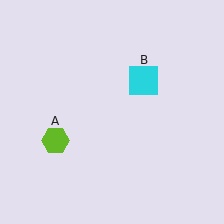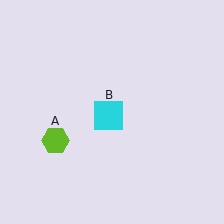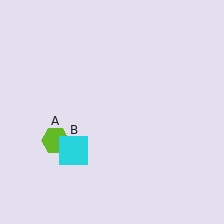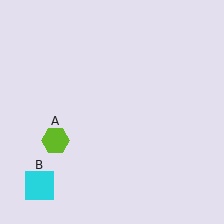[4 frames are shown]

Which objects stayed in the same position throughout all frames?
Lime hexagon (object A) remained stationary.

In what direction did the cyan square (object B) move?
The cyan square (object B) moved down and to the left.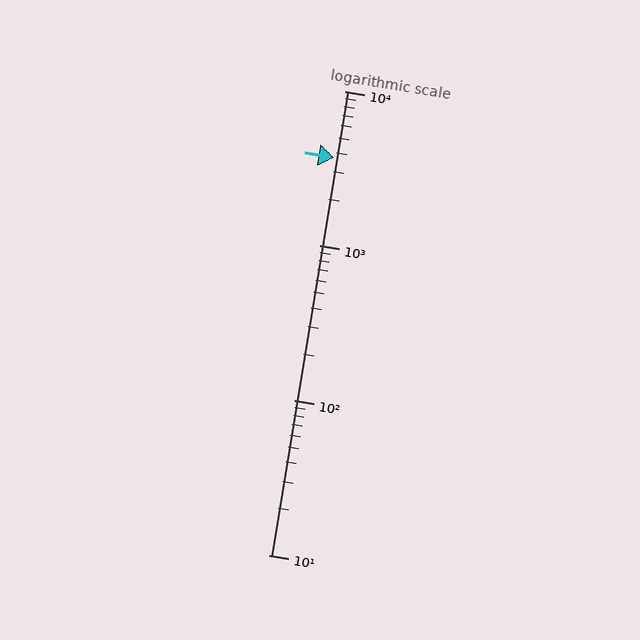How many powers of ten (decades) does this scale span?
The scale spans 3 decades, from 10 to 10000.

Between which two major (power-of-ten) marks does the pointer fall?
The pointer is between 1000 and 10000.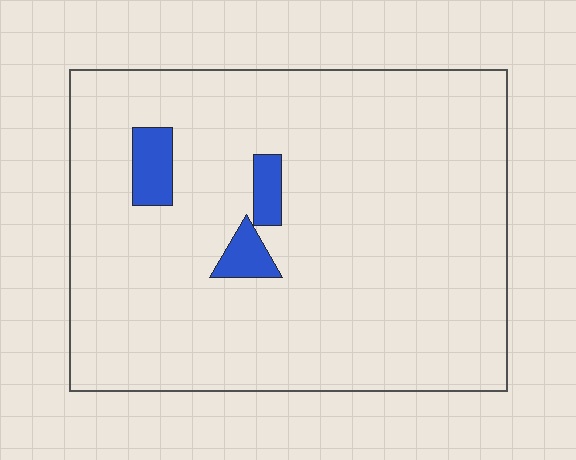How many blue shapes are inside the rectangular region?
3.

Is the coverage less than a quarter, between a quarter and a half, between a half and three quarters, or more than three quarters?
Less than a quarter.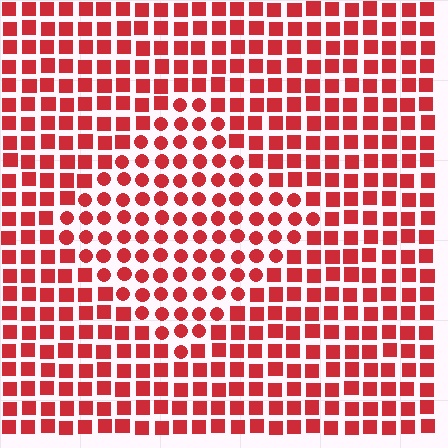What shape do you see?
I see a diamond.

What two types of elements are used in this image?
The image uses circles inside the diamond region and squares outside it.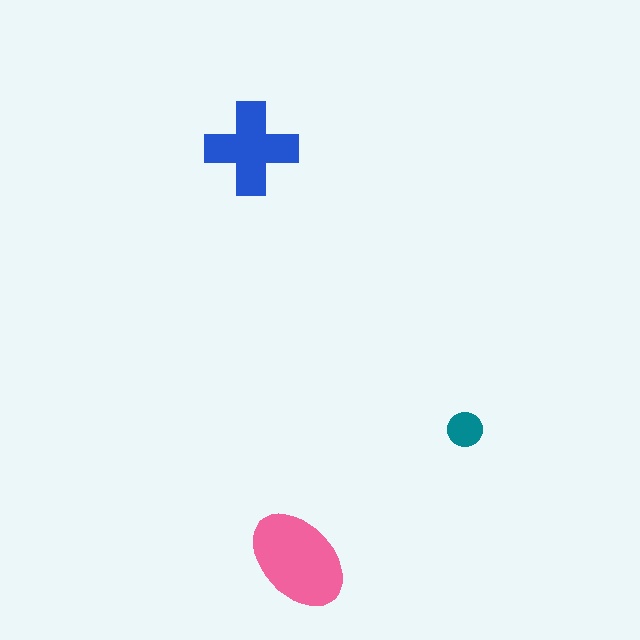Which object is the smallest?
The teal circle.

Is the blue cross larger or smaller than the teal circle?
Larger.